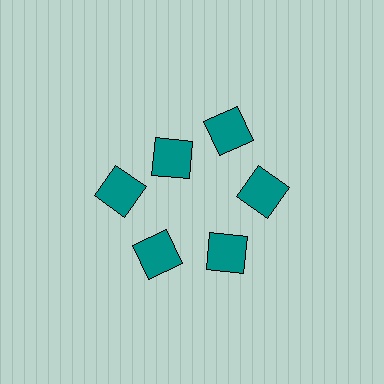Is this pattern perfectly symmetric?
No. The 6 teal squares are arranged in a ring, but one element near the 11 o'clock position is pulled inward toward the center, breaking the 6-fold rotational symmetry.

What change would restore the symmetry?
The symmetry would be restored by moving it outward, back onto the ring so that all 6 squares sit at equal angles and equal distance from the center.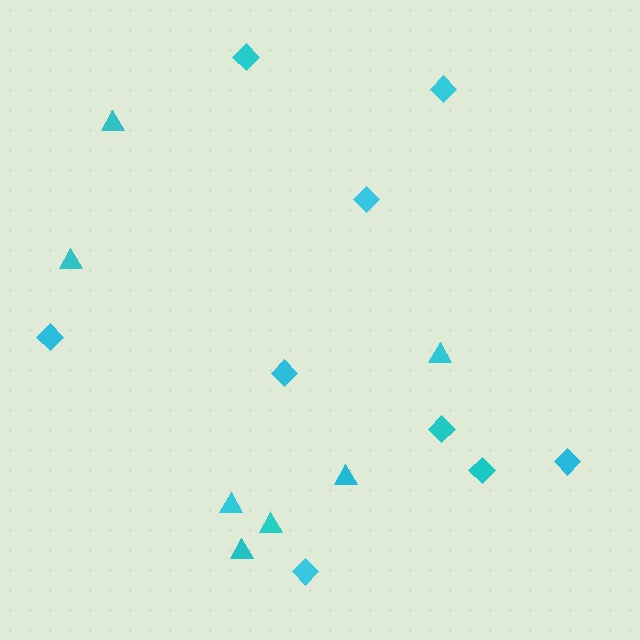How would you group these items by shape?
There are 2 groups: one group of diamonds (9) and one group of triangles (7).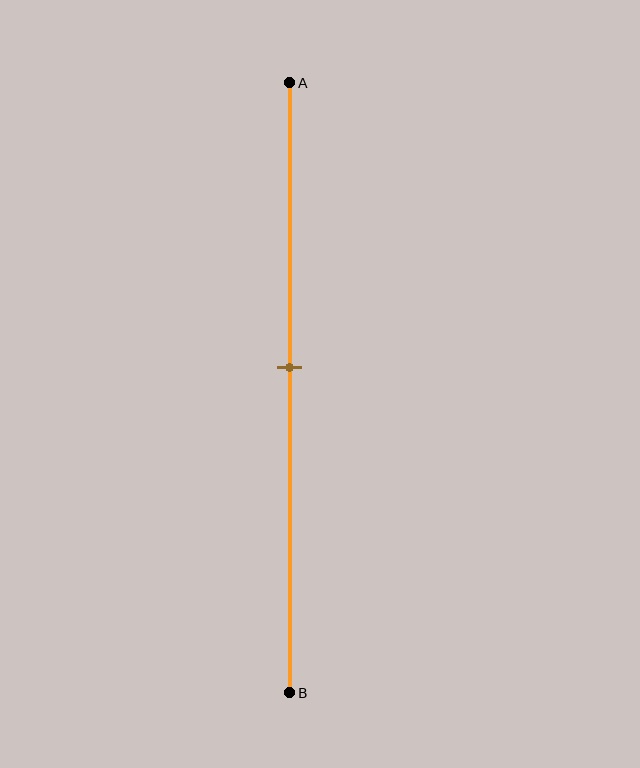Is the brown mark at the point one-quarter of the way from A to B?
No, the mark is at about 45% from A, not at the 25% one-quarter point.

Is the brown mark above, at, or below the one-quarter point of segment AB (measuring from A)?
The brown mark is below the one-quarter point of segment AB.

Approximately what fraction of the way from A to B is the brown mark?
The brown mark is approximately 45% of the way from A to B.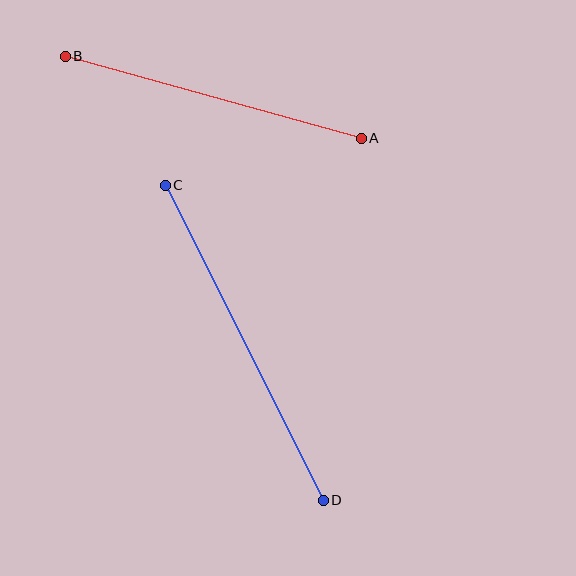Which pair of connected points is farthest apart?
Points C and D are farthest apart.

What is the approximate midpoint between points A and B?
The midpoint is at approximately (213, 97) pixels.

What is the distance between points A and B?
The distance is approximately 307 pixels.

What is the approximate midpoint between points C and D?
The midpoint is at approximately (244, 343) pixels.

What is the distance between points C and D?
The distance is approximately 352 pixels.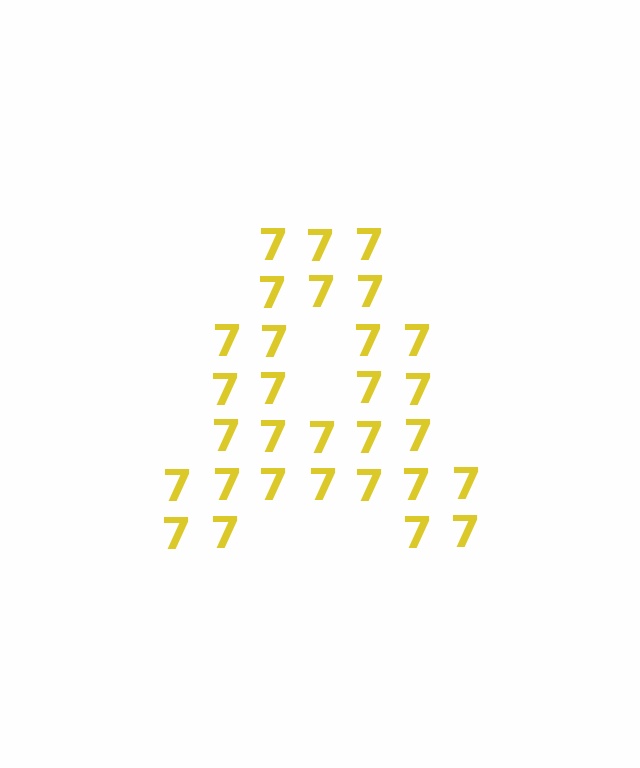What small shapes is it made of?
It is made of small digit 7's.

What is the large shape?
The large shape is the letter A.